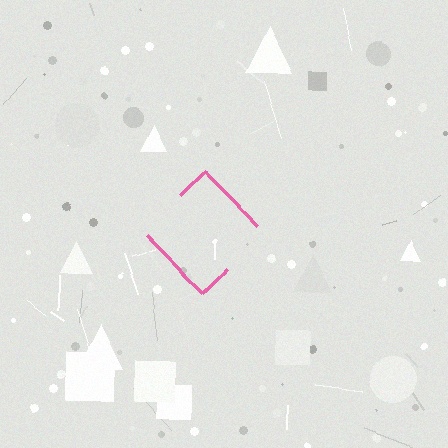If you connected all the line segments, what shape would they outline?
They would outline a diamond.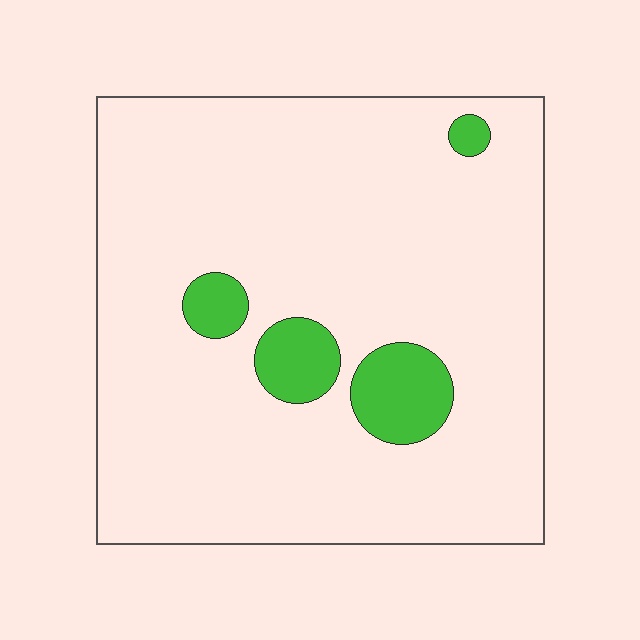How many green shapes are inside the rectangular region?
4.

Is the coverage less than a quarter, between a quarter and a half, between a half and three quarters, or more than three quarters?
Less than a quarter.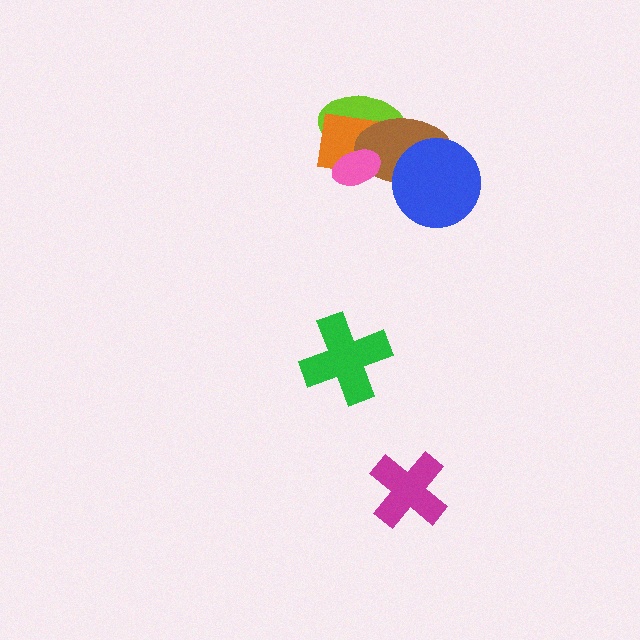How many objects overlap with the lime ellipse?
3 objects overlap with the lime ellipse.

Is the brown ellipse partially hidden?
Yes, it is partially covered by another shape.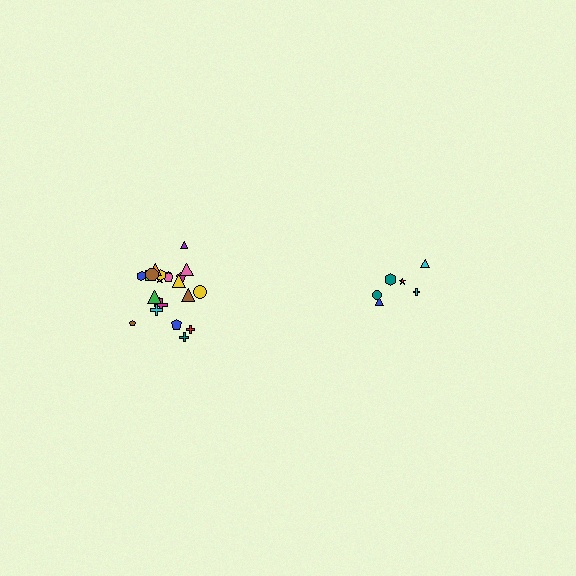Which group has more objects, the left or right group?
The left group.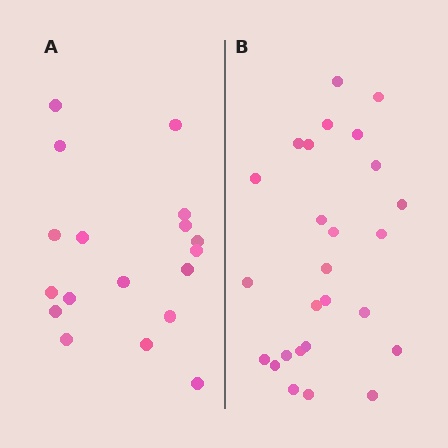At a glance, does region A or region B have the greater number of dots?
Region B (the right region) has more dots.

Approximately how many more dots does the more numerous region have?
Region B has roughly 8 or so more dots than region A.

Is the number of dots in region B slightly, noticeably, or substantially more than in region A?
Region B has noticeably more, but not dramatically so. The ratio is roughly 1.4 to 1.